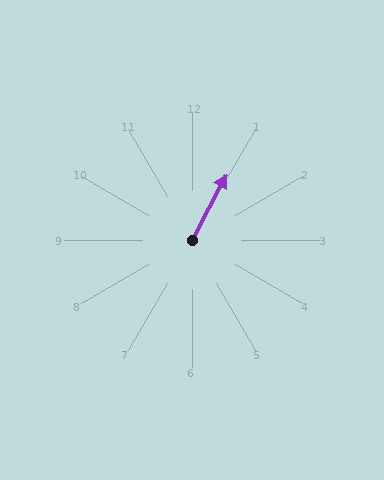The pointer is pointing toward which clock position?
Roughly 1 o'clock.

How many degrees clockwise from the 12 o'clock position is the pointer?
Approximately 27 degrees.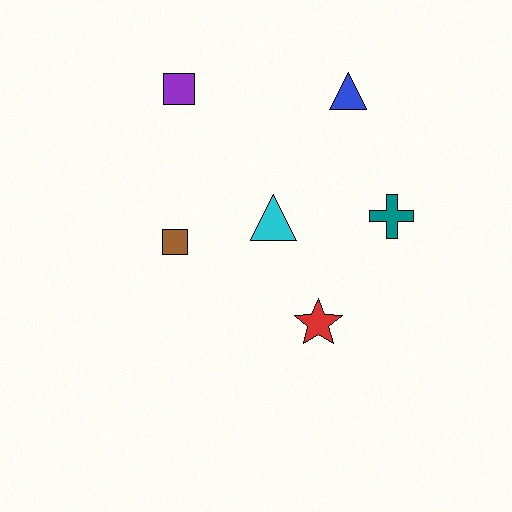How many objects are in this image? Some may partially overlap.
There are 6 objects.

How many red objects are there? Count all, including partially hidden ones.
There is 1 red object.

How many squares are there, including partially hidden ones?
There are 2 squares.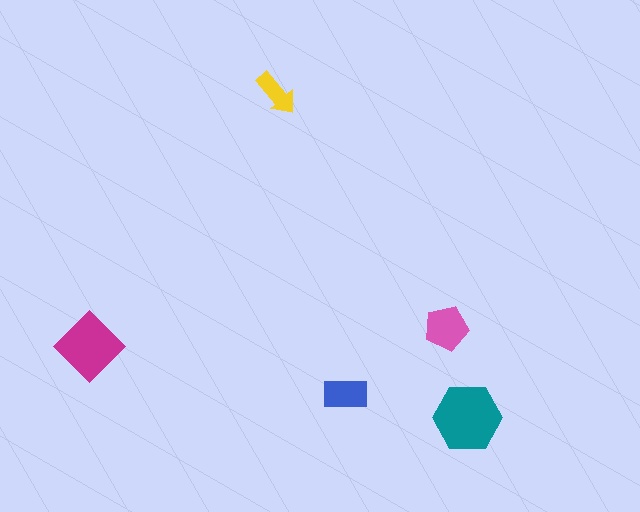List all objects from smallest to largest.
The yellow arrow, the blue rectangle, the pink pentagon, the magenta diamond, the teal hexagon.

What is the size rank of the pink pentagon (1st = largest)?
3rd.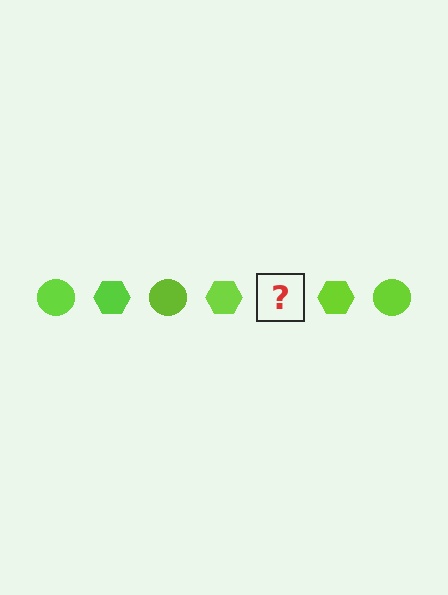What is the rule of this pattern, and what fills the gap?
The rule is that the pattern cycles through circle, hexagon shapes in lime. The gap should be filled with a lime circle.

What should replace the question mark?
The question mark should be replaced with a lime circle.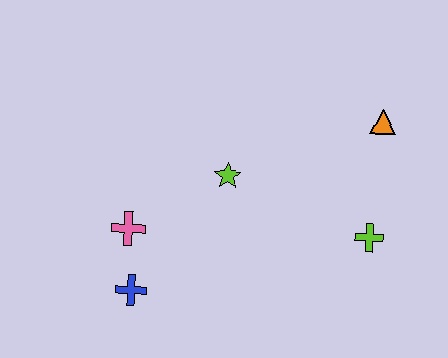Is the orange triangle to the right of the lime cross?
Yes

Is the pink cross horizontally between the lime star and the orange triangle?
No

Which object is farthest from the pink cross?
The orange triangle is farthest from the pink cross.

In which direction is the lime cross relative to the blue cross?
The lime cross is to the right of the blue cross.